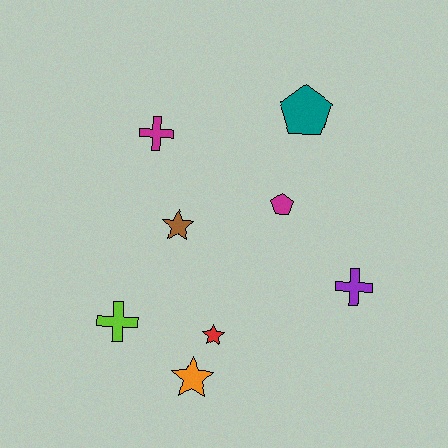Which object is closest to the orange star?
The red star is closest to the orange star.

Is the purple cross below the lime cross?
No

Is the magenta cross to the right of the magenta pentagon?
No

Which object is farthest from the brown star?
The purple cross is farthest from the brown star.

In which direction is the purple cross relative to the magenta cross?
The purple cross is to the right of the magenta cross.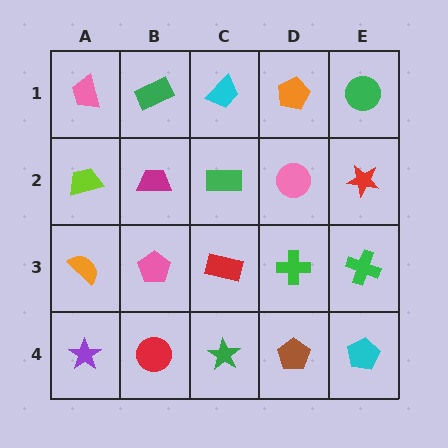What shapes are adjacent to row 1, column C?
A green rectangle (row 2, column C), a green rectangle (row 1, column B), an orange pentagon (row 1, column D).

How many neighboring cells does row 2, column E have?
3.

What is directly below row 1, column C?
A green rectangle.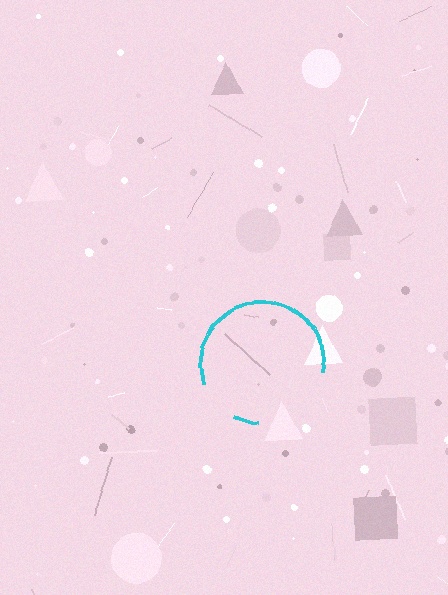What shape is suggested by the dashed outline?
The dashed outline suggests a circle.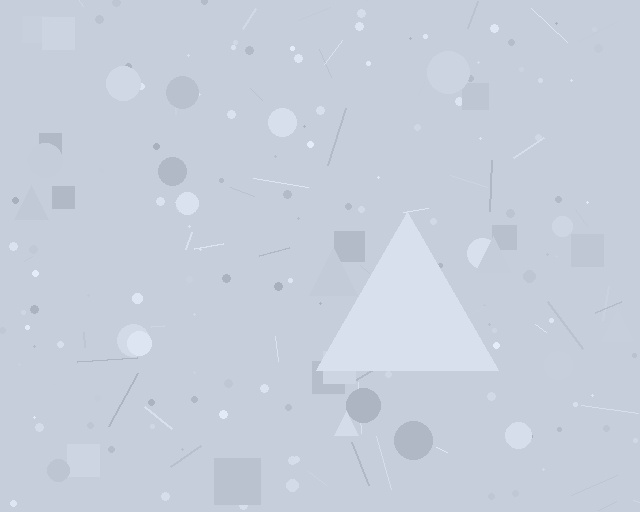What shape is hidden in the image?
A triangle is hidden in the image.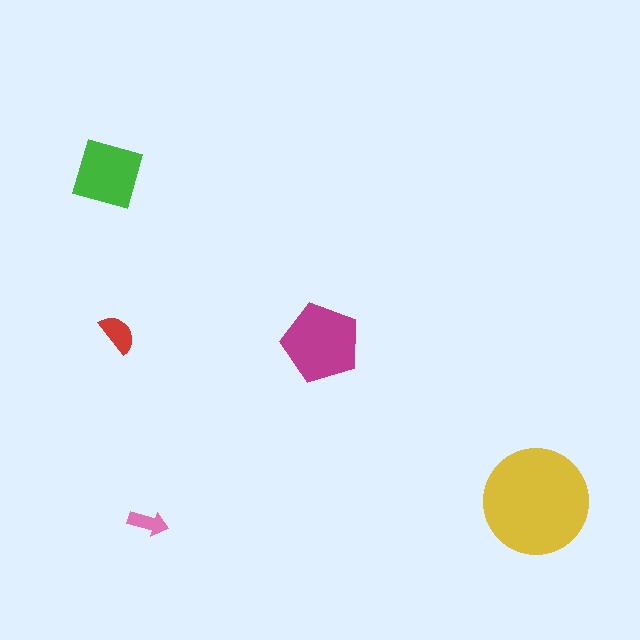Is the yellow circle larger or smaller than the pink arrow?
Larger.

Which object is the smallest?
The pink arrow.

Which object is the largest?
The yellow circle.